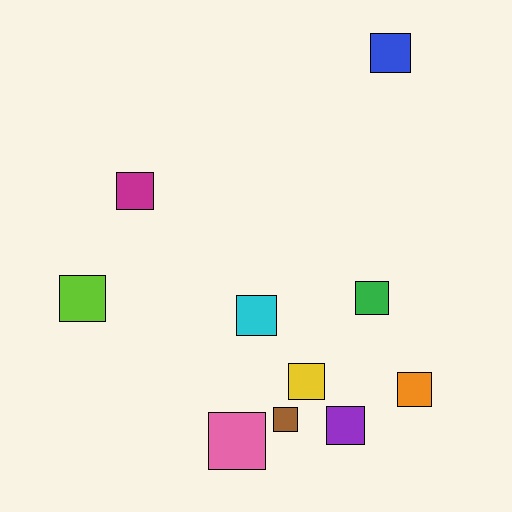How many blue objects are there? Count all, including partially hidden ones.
There is 1 blue object.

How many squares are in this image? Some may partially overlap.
There are 10 squares.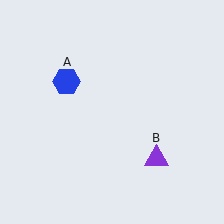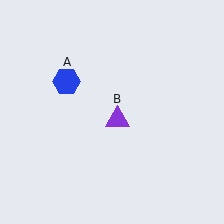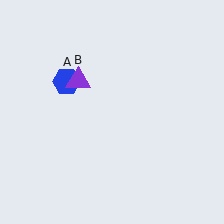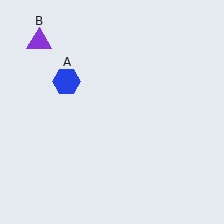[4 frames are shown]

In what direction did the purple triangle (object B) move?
The purple triangle (object B) moved up and to the left.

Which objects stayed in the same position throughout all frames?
Blue hexagon (object A) remained stationary.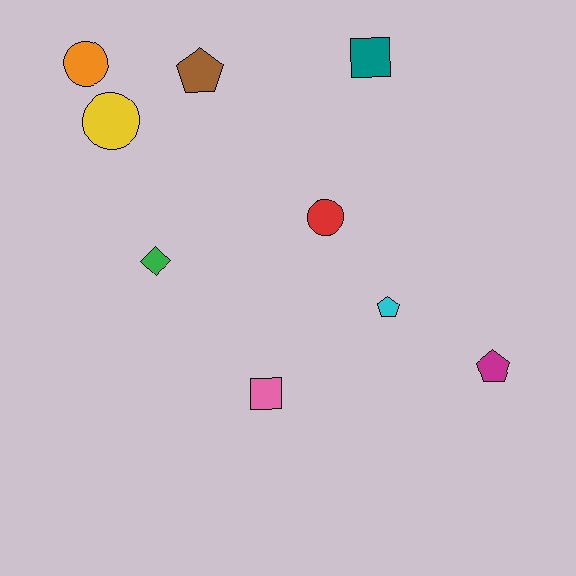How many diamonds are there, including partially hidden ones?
There is 1 diamond.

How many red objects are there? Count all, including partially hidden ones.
There is 1 red object.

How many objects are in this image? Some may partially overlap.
There are 9 objects.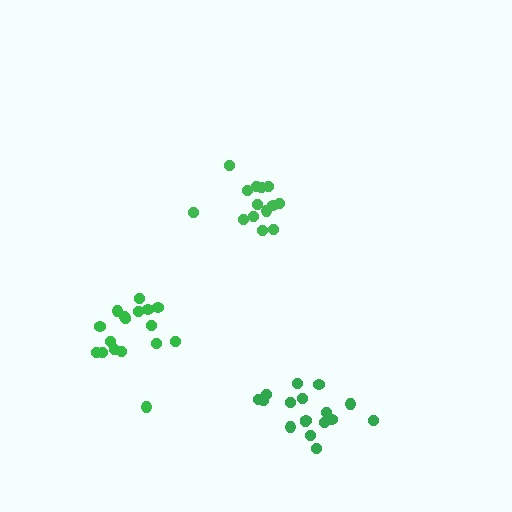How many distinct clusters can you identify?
There are 3 distinct clusters.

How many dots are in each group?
Group 1: 14 dots, Group 2: 17 dots, Group 3: 17 dots (48 total).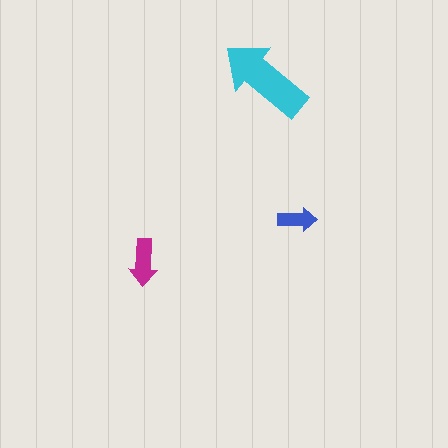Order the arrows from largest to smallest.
the cyan one, the magenta one, the blue one.